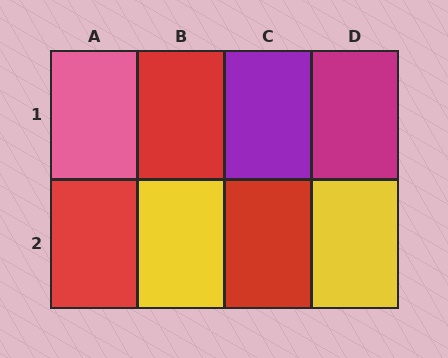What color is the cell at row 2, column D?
Yellow.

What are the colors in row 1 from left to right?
Pink, red, purple, magenta.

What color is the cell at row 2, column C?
Red.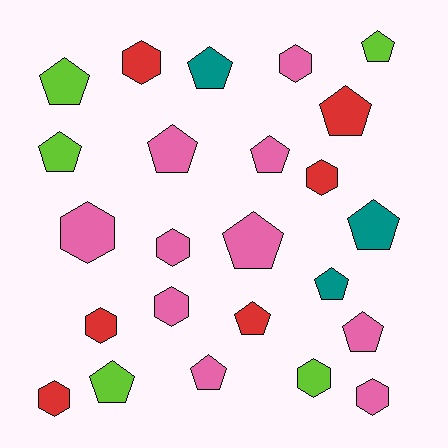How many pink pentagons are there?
There are 5 pink pentagons.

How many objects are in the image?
There are 24 objects.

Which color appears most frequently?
Pink, with 10 objects.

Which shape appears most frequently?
Pentagon, with 14 objects.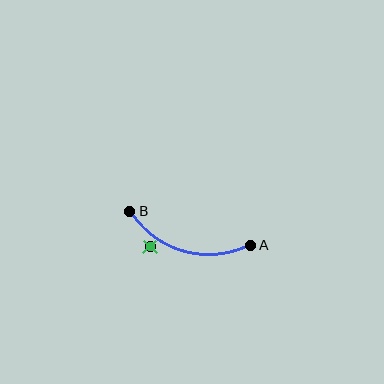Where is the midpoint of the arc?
The arc midpoint is the point on the curve farthest from the straight line joining A and B. It sits below that line.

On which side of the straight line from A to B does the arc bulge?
The arc bulges below the straight line connecting A and B.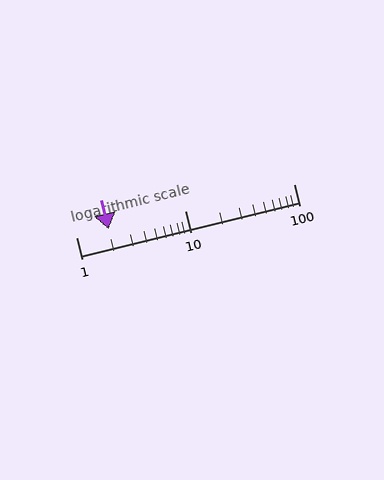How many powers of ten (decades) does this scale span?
The scale spans 2 decades, from 1 to 100.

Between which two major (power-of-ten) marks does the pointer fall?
The pointer is between 1 and 10.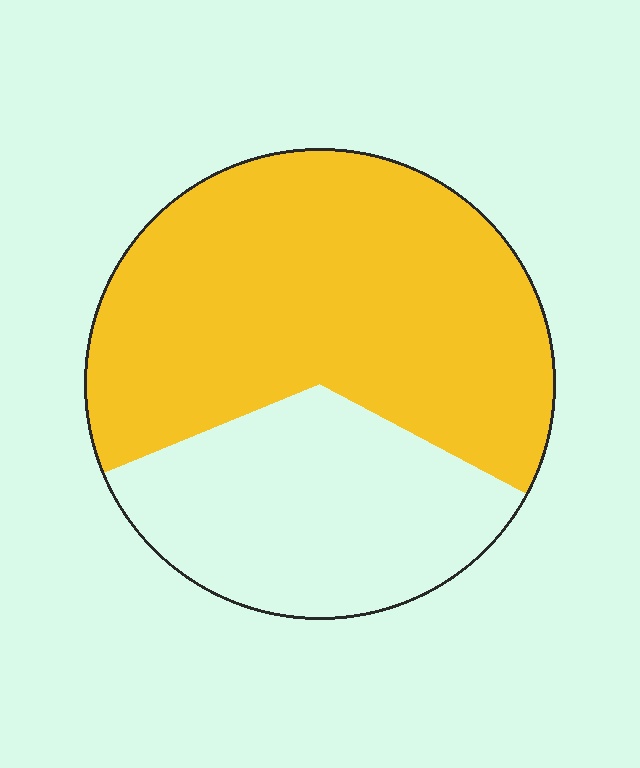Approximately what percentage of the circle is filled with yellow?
Approximately 65%.